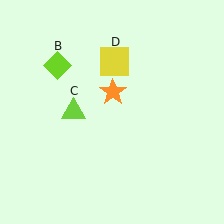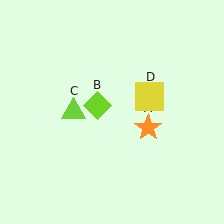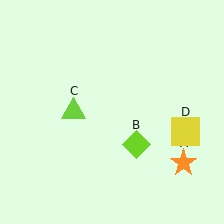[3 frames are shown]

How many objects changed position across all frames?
3 objects changed position: orange star (object A), lime diamond (object B), yellow square (object D).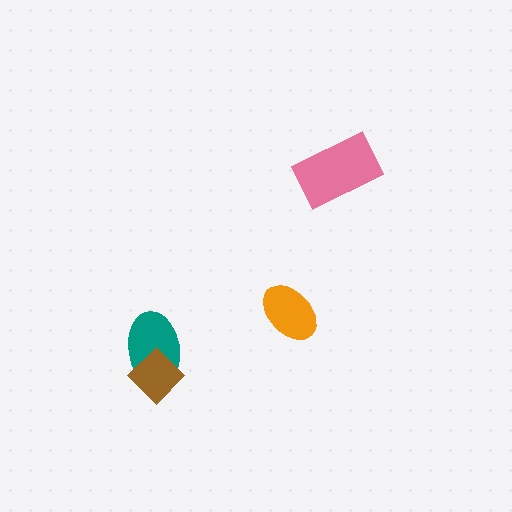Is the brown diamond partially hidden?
No, no other shape covers it.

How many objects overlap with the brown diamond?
1 object overlaps with the brown diamond.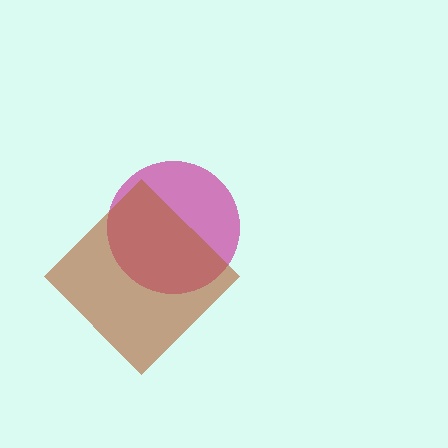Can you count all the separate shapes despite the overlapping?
Yes, there are 2 separate shapes.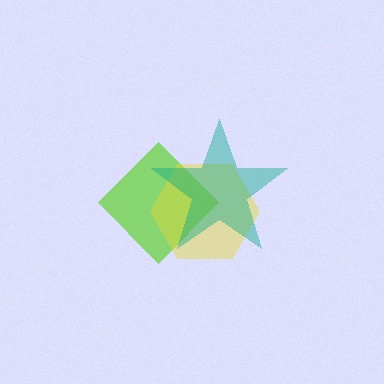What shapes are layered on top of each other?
The layered shapes are: a lime diamond, a yellow hexagon, a teal star.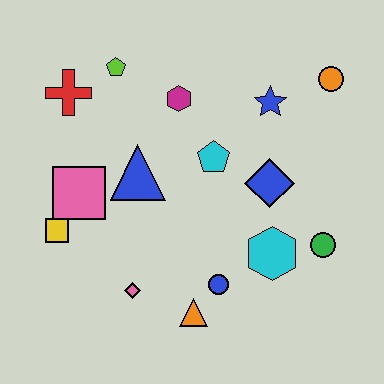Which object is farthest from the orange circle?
The yellow square is farthest from the orange circle.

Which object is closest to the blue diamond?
The cyan pentagon is closest to the blue diamond.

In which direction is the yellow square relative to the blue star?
The yellow square is to the left of the blue star.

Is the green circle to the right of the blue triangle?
Yes